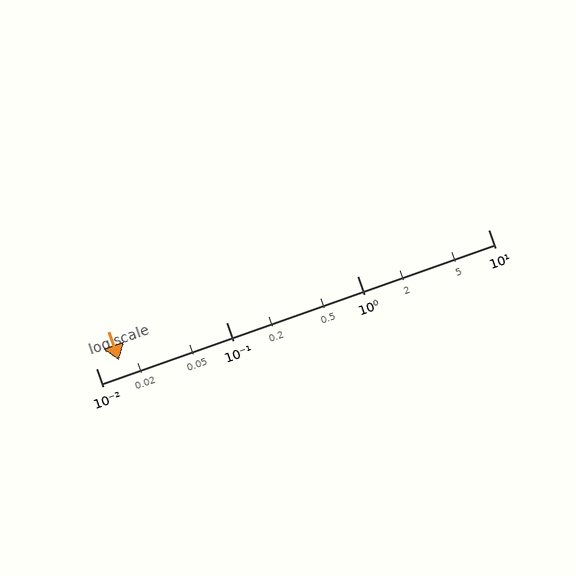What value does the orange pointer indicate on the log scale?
The pointer indicates approximately 0.015.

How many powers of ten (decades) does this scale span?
The scale spans 3 decades, from 0.01 to 10.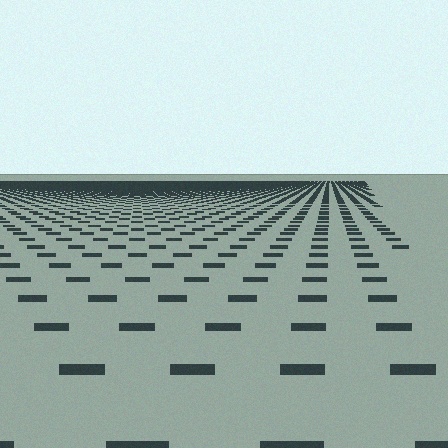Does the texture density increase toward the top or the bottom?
Density increases toward the top.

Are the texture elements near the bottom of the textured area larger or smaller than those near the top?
Larger. Near the bottom, elements are closer to the viewer and appear at a bigger on-screen size.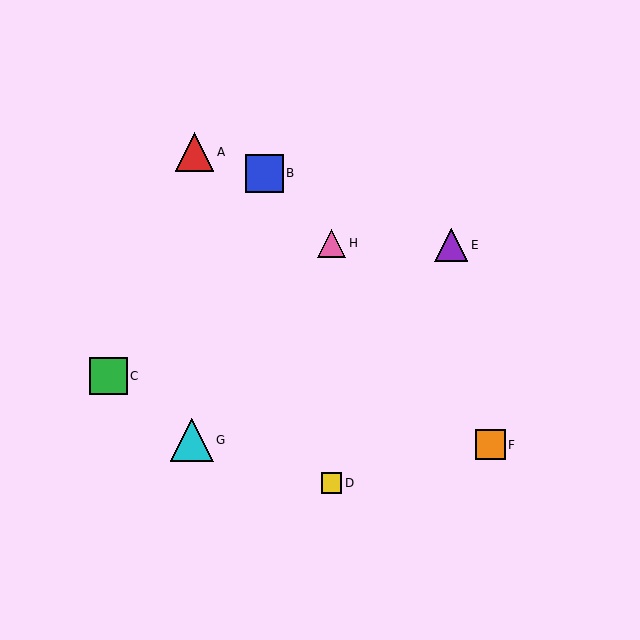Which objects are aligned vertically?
Objects D, H are aligned vertically.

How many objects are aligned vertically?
2 objects (D, H) are aligned vertically.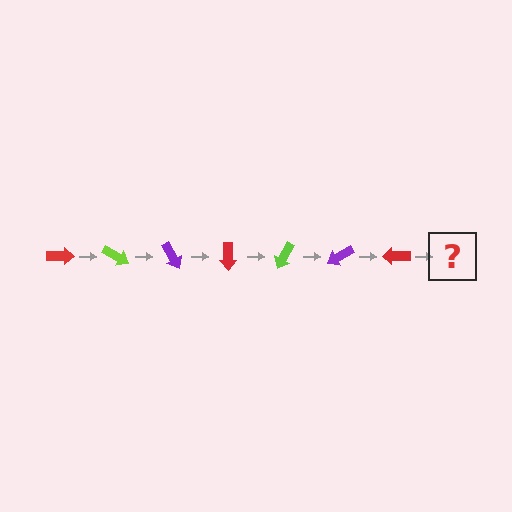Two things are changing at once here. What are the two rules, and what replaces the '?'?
The two rules are that it rotates 30 degrees each step and the color cycles through red, lime, and purple. The '?' should be a lime arrow, rotated 210 degrees from the start.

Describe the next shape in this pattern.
It should be a lime arrow, rotated 210 degrees from the start.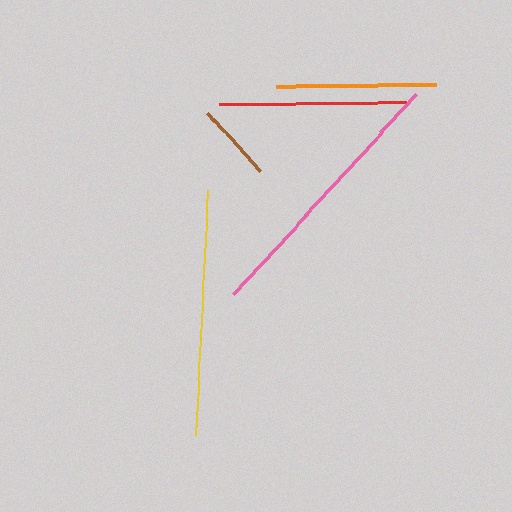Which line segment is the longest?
The pink line is the longest at approximately 270 pixels.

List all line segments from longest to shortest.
From longest to shortest: pink, yellow, red, orange, brown.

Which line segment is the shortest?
The brown line is the shortest at approximately 79 pixels.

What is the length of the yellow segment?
The yellow segment is approximately 246 pixels long.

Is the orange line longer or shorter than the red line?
The red line is longer than the orange line.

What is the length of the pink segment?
The pink segment is approximately 270 pixels long.